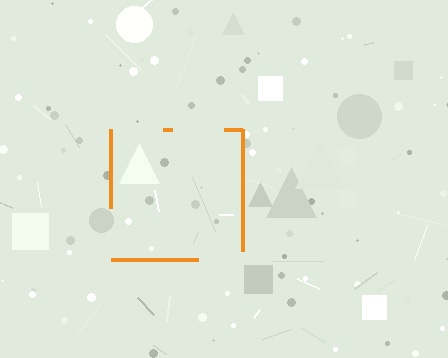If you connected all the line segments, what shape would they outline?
They would outline a square.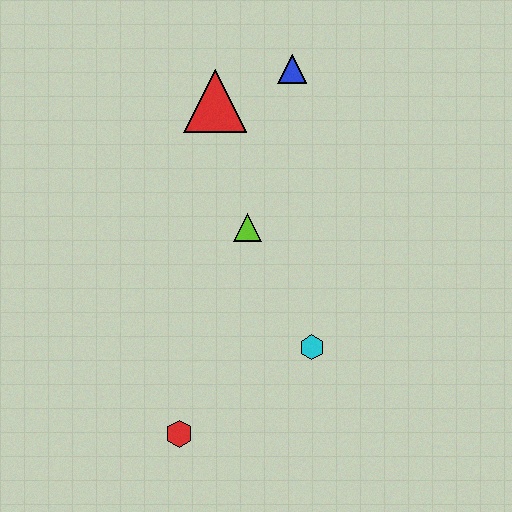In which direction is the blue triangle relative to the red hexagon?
The blue triangle is above the red hexagon.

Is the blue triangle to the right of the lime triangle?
Yes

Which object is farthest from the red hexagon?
The blue triangle is farthest from the red hexagon.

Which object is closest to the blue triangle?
The red triangle is closest to the blue triangle.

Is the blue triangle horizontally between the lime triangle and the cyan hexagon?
Yes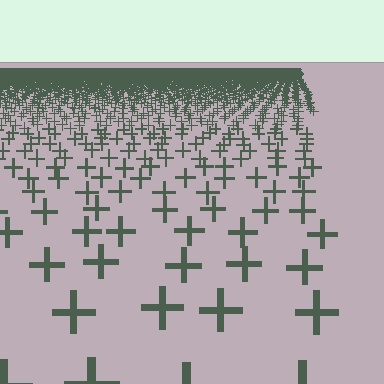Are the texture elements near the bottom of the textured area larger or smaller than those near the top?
Larger. Near the bottom, elements are closer to the viewer and appear at a bigger on-screen size.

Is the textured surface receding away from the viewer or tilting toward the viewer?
The surface is receding away from the viewer. Texture elements get smaller and denser toward the top.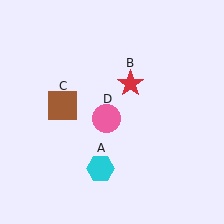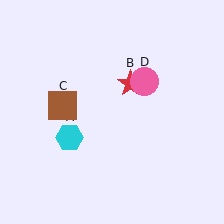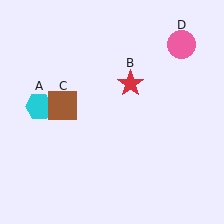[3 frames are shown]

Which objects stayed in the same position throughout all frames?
Red star (object B) and brown square (object C) remained stationary.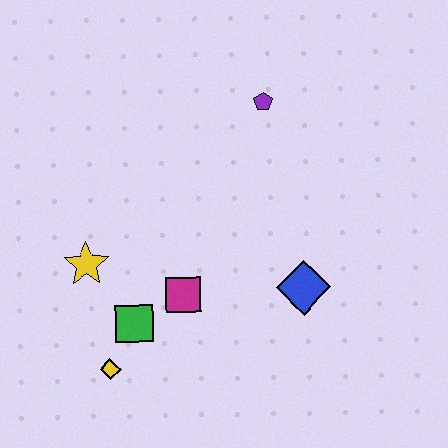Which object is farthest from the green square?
The purple pentagon is farthest from the green square.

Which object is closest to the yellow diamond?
The green square is closest to the yellow diamond.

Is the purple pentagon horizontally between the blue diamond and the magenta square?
Yes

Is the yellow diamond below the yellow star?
Yes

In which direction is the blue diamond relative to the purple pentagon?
The blue diamond is below the purple pentagon.